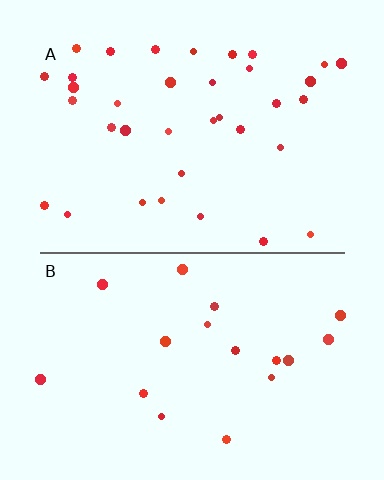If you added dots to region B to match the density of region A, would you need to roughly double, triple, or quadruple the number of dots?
Approximately double.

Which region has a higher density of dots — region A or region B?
A (the top).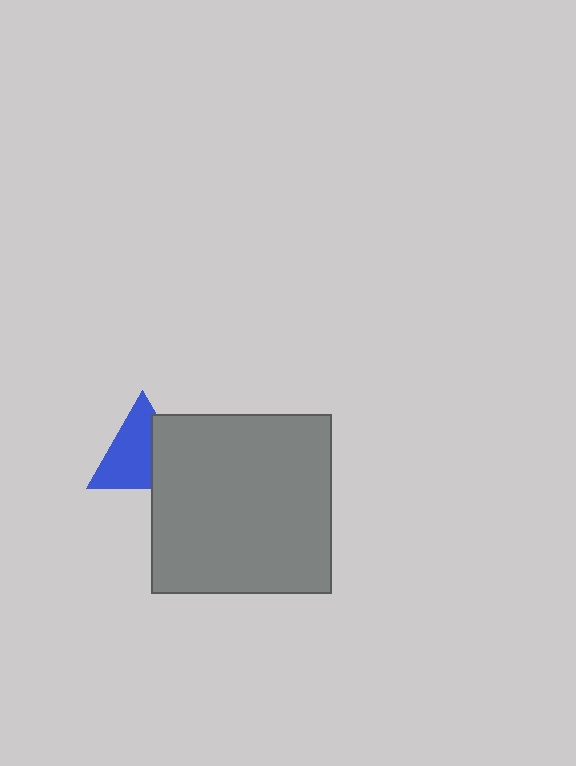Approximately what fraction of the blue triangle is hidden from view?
Roughly 36% of the blue triangle is hidden behind the gray square.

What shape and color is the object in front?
The object in front is a gray square.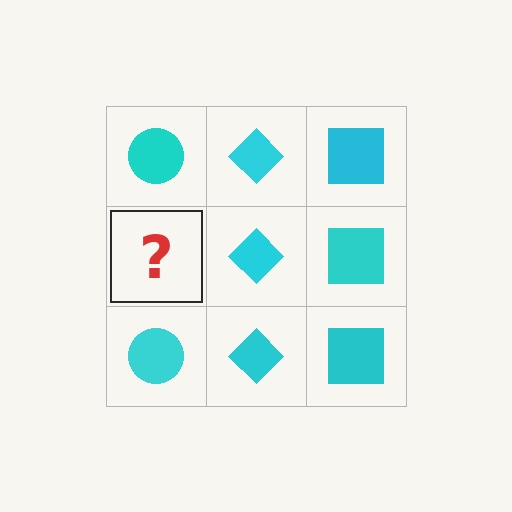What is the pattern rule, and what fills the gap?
The rule is that each column has a consistent shape. The gap should be filled with a cyan circle.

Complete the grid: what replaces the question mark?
The question mark should be replaced with a cyan circle.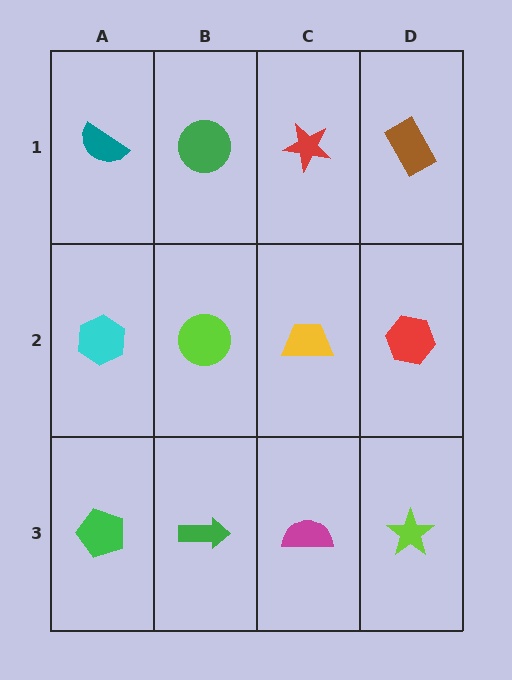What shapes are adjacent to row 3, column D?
A red hexagon (row 2, column D), a magenta semicircle (row 3, column C).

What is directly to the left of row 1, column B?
A teal semicircle.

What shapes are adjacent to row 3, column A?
A cyan hexagon (row 2, column A), a green arrow (row 3, column B).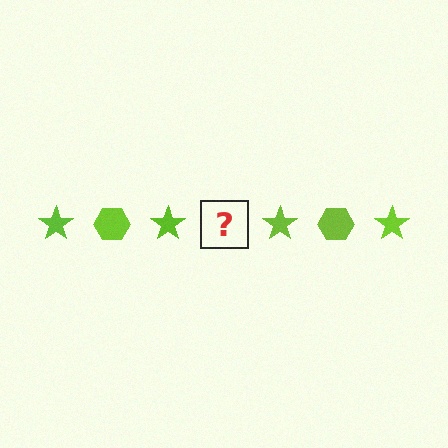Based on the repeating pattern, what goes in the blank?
The blank should be a lime hexagon.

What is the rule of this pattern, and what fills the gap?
The rule is that the pattern cycles through star, hexagon shapes in lime. The gap should be filled with a lime hexagon.